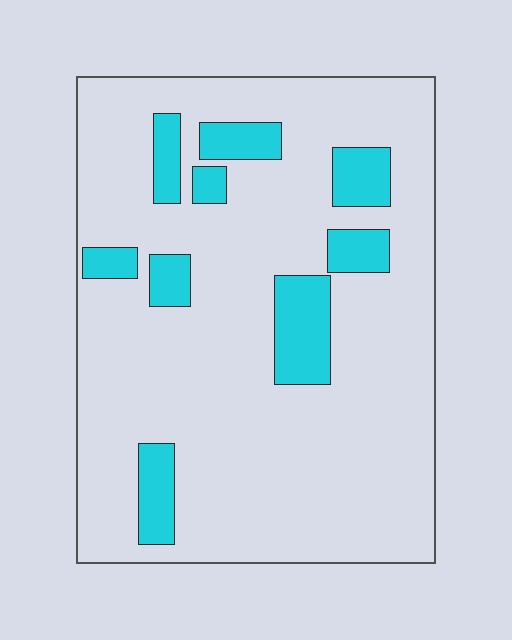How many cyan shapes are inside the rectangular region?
9.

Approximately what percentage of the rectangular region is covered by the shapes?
Approximately 15%.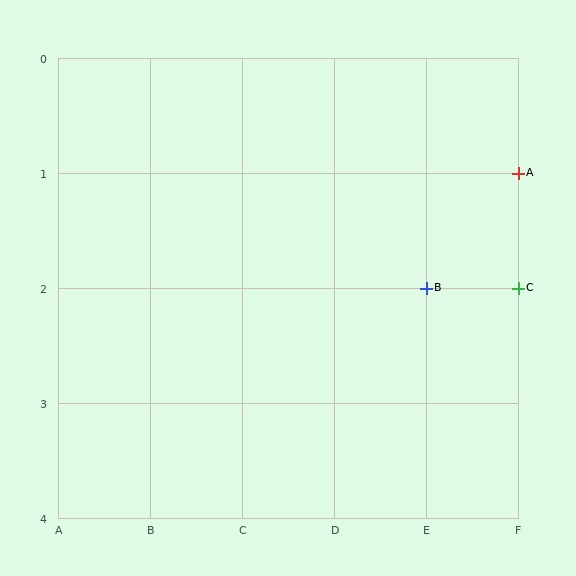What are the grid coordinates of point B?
Point B is at grid coordinates (E, 2).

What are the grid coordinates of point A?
Point A is at grid coordinates (F, 1).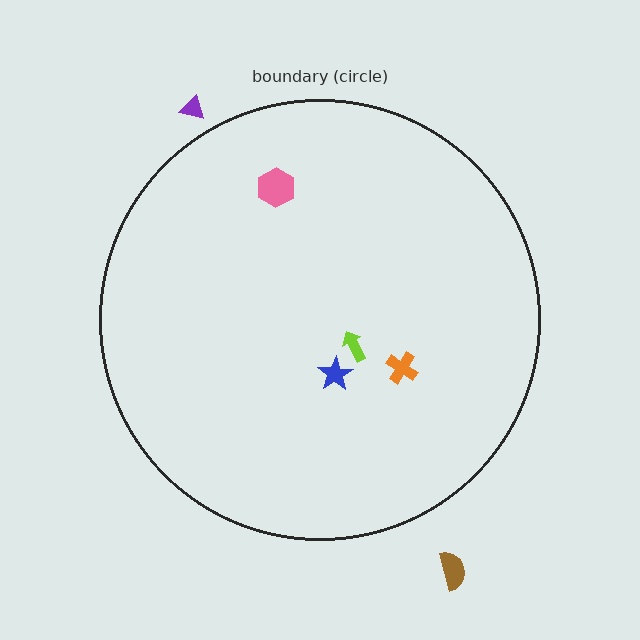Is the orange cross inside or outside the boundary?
Inside.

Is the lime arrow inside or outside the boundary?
Inside.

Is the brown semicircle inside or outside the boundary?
Outside.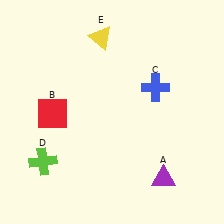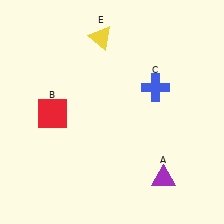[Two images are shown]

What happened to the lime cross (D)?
The lime cross (D) was removed in Image 2. It was in the bottom-left area of Image 1.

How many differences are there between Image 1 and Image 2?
There is 1 difference between the two images.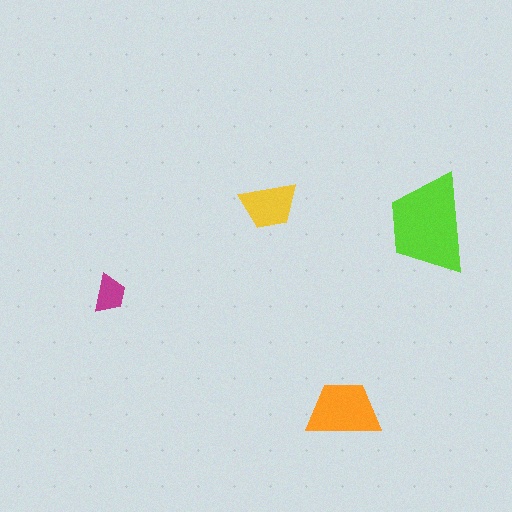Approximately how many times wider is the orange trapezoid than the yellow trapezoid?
About 1.5 times wider.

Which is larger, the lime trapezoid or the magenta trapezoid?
The lime one.